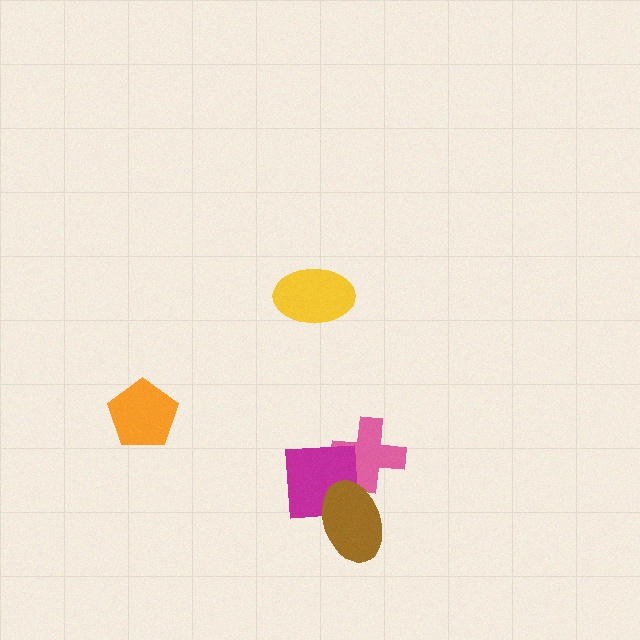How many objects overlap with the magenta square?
2 objects overlap with the magenta square.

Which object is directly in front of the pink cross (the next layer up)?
The magenta square is directly in front of the pink cross.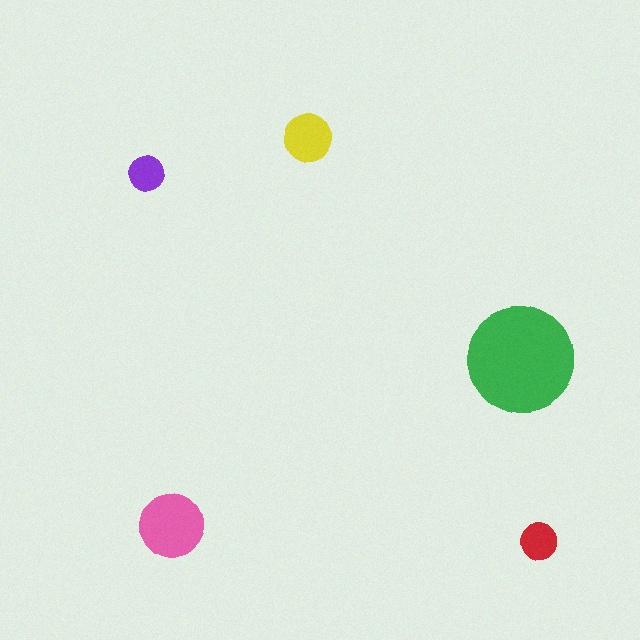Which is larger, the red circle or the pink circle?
The pink one.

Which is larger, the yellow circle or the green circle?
The green one.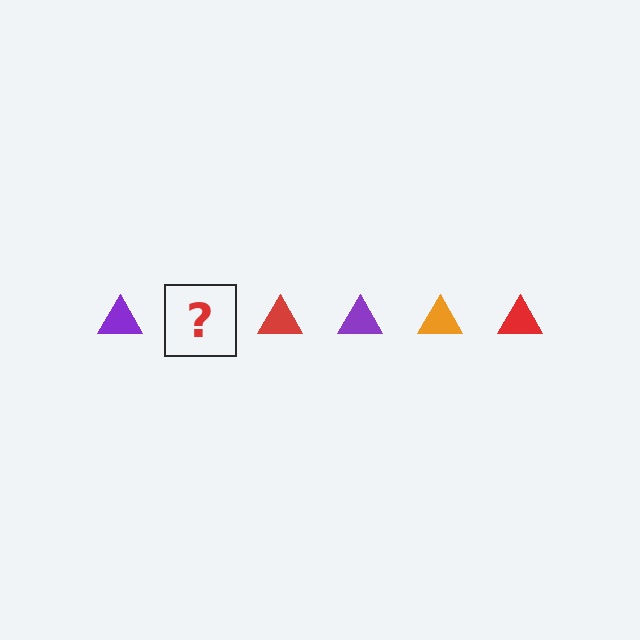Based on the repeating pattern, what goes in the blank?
The blank should be an orange triangle.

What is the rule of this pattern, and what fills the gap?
The rule is that the pattern cycles through purple, orange, red triangles. The gap should be filled with an orange triangle.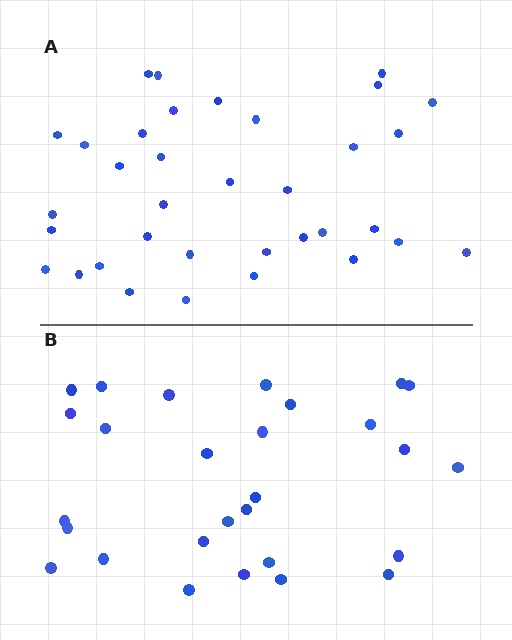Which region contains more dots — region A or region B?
Region A (the top region) has more dots.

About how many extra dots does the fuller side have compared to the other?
Region A has roughly 8 or so more dots than region B.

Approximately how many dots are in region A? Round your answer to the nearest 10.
About 40 dots. (The exact count is 35, which rounds to 40.)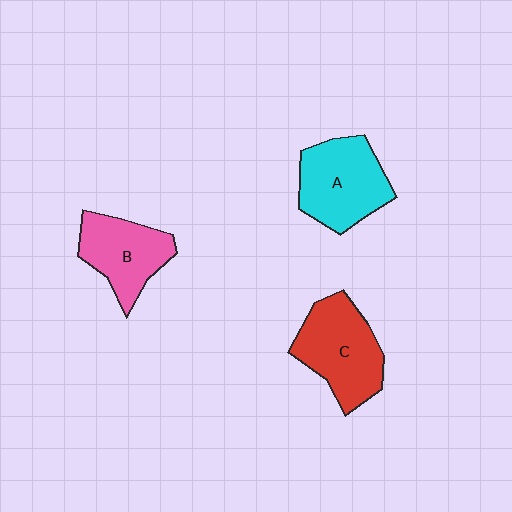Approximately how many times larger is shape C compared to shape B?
Approximately 1.2 times.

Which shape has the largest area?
Shape C (red).